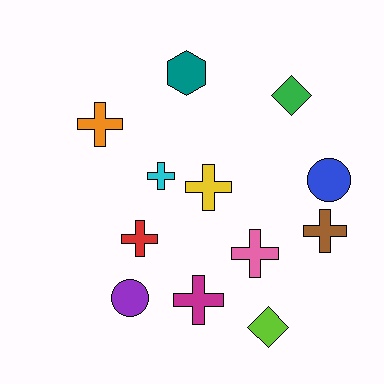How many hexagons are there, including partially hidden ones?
There is 1 hexagon.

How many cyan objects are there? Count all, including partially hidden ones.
There is 1 cyan object.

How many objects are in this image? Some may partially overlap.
There are 12 objects.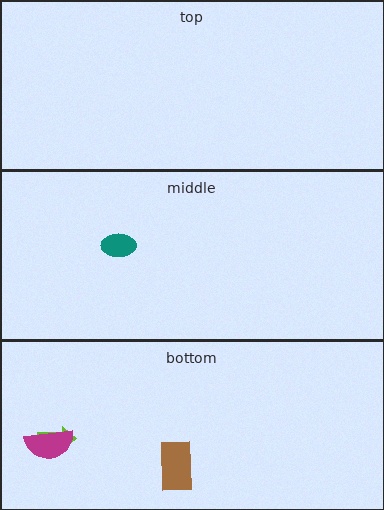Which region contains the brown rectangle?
The bottom region.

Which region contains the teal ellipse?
The middle region.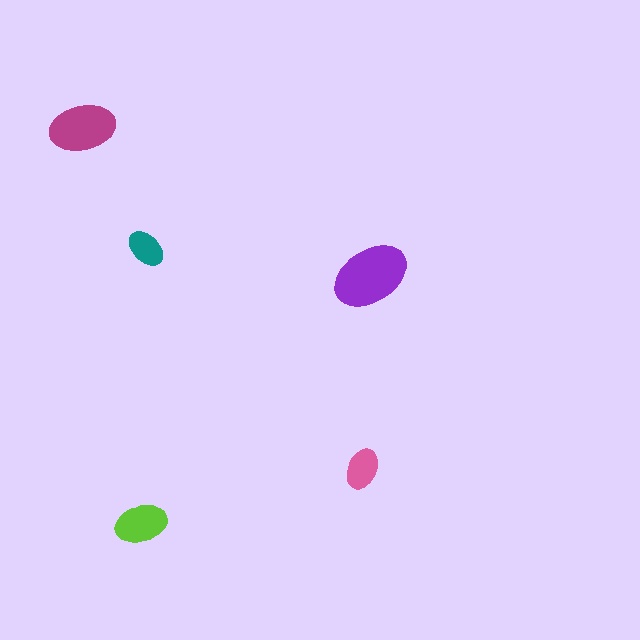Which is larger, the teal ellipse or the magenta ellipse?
The magenta one.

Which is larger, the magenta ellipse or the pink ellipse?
The magenta one.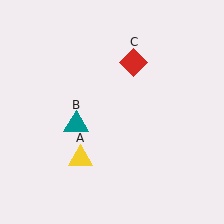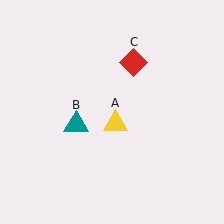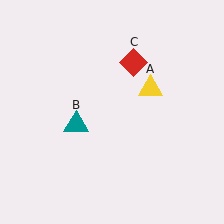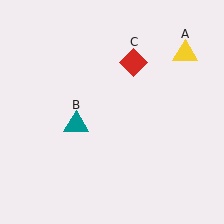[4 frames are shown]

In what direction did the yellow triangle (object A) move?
The yellow triangle (object A) moved up and to the right.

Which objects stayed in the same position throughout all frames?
Teal triangle (object B) and red diamond (object C) remained stationary.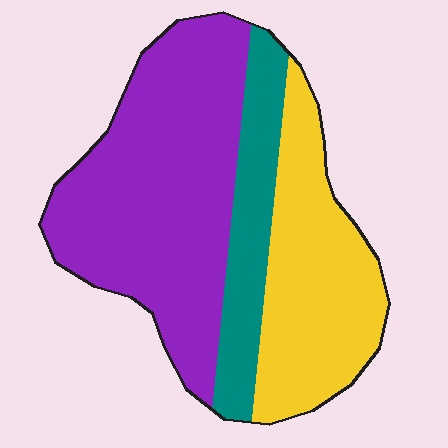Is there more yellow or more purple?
Purple.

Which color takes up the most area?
Purple, at roughly 50%.